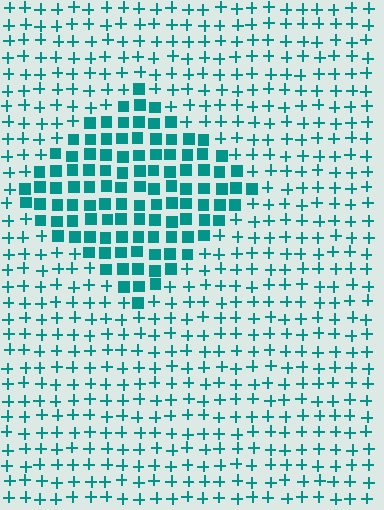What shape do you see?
I see a diamond.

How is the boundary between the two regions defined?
The boundary is defined by a change in element shape: squares inside vs. plus signs outside. All elements share the same color and spacing.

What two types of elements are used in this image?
The image uses squares inside the diamond region and plus signs outside it.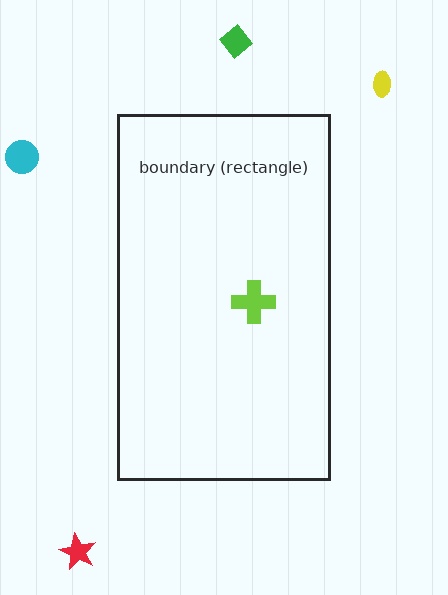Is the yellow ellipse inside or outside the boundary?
Outside.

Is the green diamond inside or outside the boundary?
Outside.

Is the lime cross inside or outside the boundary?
Inside.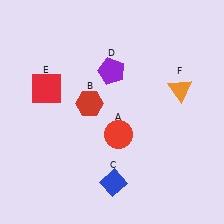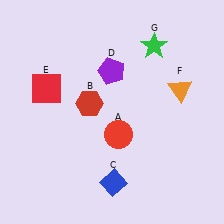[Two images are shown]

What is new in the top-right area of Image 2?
A green star (G) was added in the top-right area of Image 2.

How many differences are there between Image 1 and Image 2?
There is 1 difference between the two images.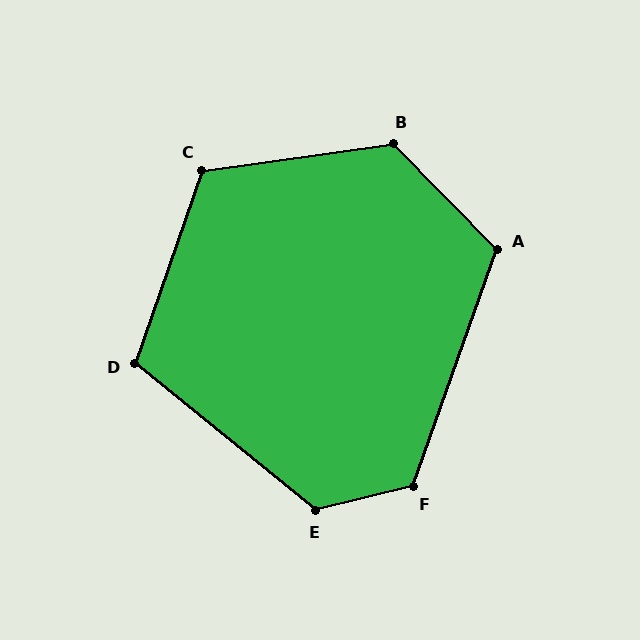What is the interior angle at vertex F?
Approximately 124 degrees (obtuse).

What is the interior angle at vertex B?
Approximately 127 degrees (obtuse).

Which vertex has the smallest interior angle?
D, at approximately 110 degrees.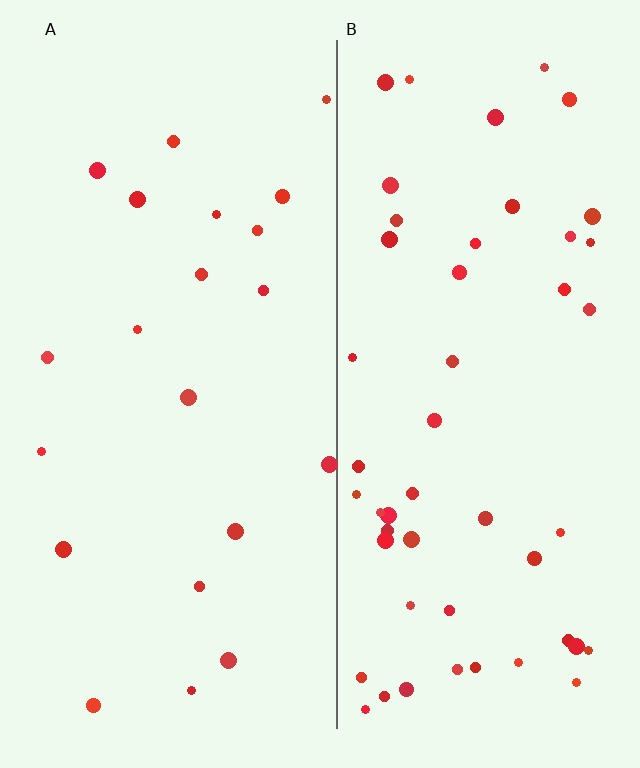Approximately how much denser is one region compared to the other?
Approximately 2.4× — region B over region A.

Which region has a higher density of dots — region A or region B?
B (the right).